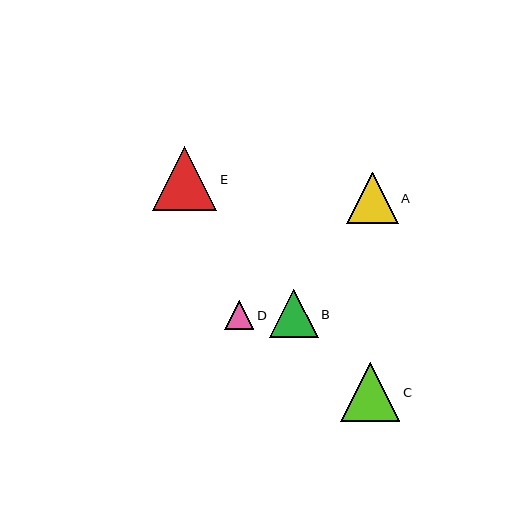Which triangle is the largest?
Triangle E is the largest with a size of approximately 64 pixels.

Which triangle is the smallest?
Triangle D is the smallest with a size of approximately 29 pixels.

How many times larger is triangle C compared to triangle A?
Triangle C is approximately 1.1 times the size of triangle A.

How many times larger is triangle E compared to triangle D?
Triangle E is approximately 2.2 times the size of triangle D.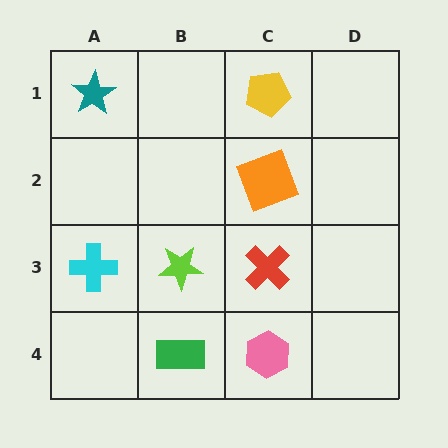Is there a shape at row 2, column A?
No, that cell is empty.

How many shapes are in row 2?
1 shape.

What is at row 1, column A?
A teal star.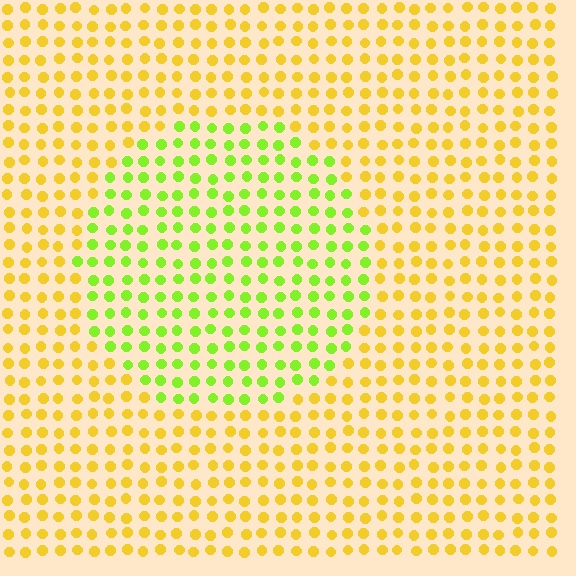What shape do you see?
I see a circle.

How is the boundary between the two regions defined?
The boundary is defined purely by a slight shift in hue (about 45 degrees). Spacing, size, and orientation are identical on both sides.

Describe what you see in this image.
The image is filled with small yellow elements in a uniform arrangement. A circle-shaped region is visible where the elements are tinted to a slightly different hue, forming a subtle color boundary.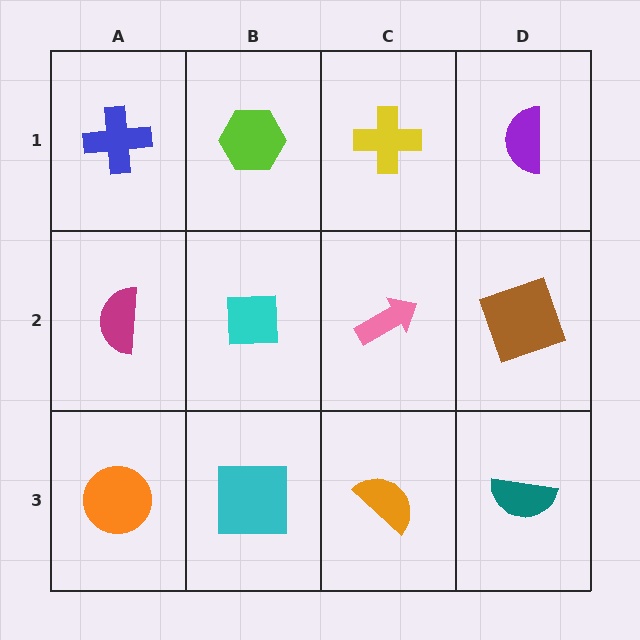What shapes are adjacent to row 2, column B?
A lime hexagon (row 1, column B), a cyan square (row 3, column B), a magenta semicircle (row 2, column A), a pink arrow (row 2, column C).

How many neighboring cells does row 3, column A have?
2.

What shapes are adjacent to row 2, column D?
A purple semicircle (row 1, column D), a teal semicircle (row 3, column D), a pink arrow (row 2, column C).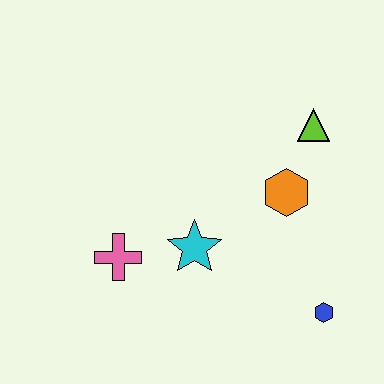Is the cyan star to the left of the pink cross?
No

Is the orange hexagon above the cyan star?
Yes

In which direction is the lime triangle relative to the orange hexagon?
The lime triangle is above the orange hexagon.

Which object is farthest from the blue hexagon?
The pink cross is farthest from the blue hexagon.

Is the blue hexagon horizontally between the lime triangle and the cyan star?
No